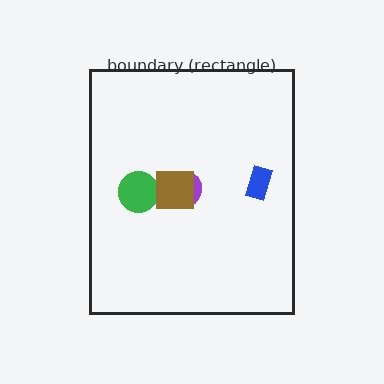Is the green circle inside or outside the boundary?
Inside.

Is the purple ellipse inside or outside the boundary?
Inside.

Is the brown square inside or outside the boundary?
Inside.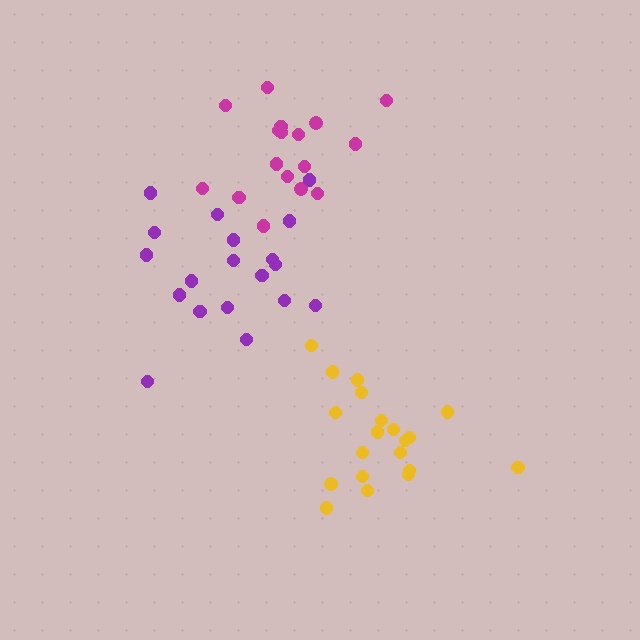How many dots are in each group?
Group 1: 21 dots, Group 2: 17 dots, Group 3: 19 dots (57 total).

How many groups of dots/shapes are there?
There are 3 groups.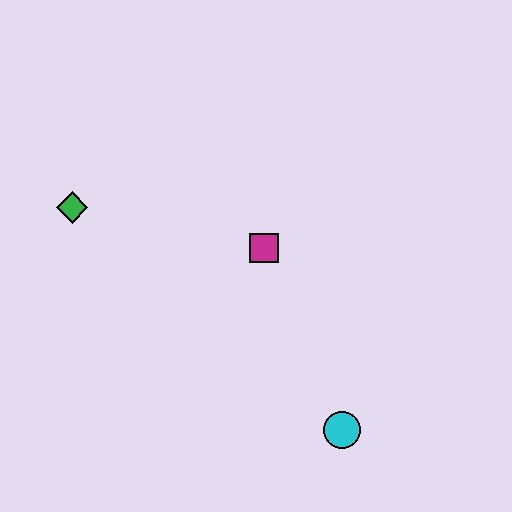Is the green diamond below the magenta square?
No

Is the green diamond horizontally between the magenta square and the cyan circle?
No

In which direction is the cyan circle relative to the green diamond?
The cyan circle is to the right of the green diamond.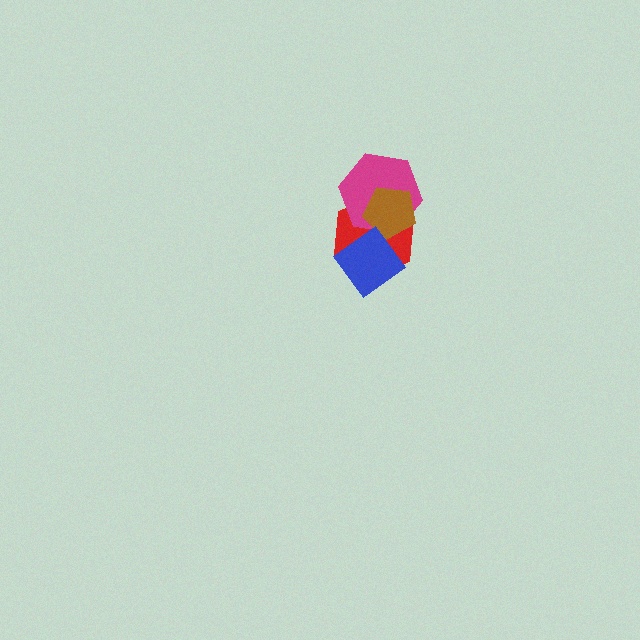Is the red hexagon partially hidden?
Yes, it is partially covered by another shape.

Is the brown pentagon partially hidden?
Yes, it is partially covered by another shape.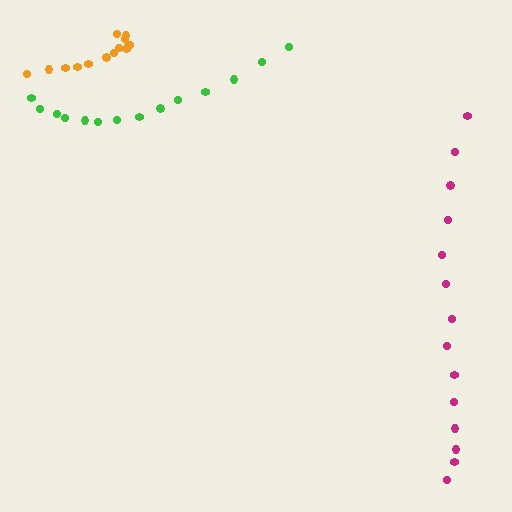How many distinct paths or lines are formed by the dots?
There are 3 distinct paths.